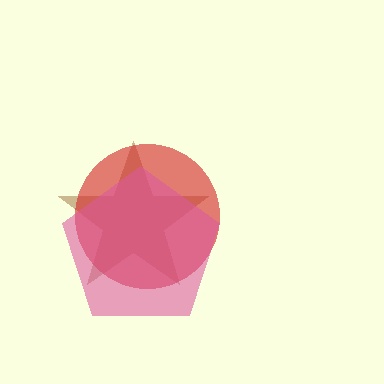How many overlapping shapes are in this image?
There are 3 overlapping shapes in the image.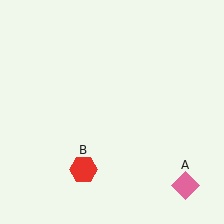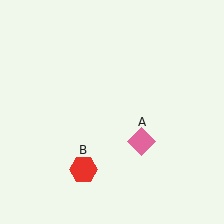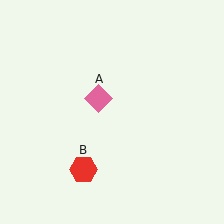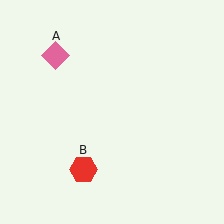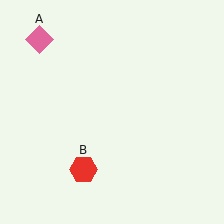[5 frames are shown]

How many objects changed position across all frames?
1 object changed position: pink diamond (object A).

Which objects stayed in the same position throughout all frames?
Red hexagon (object B) remained stationary.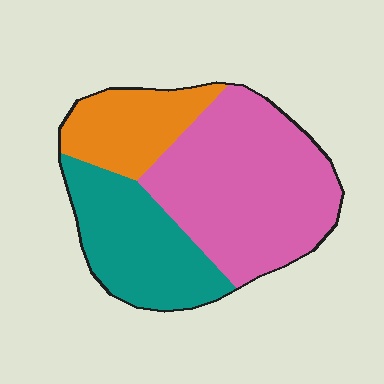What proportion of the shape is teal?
Teal takes up about one third (1/3) of the shape.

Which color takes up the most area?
Pink, at roughly 50%.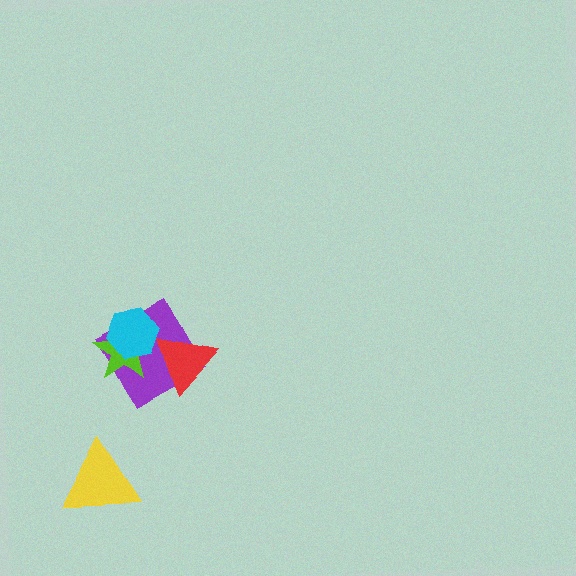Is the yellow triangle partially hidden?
No, no other shape covers it.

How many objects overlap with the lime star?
3 objects overlap with the lime star.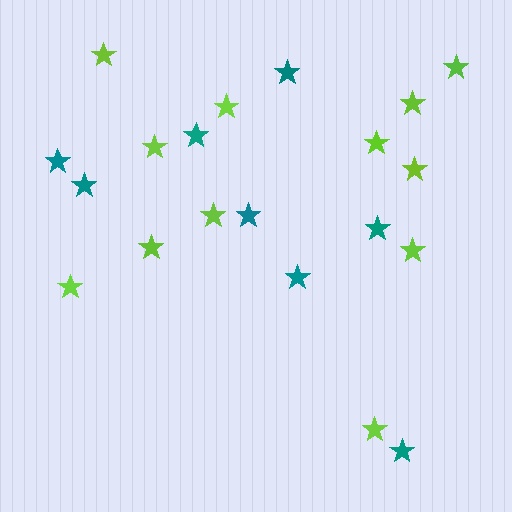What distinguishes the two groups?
There are 2 groups: one group of teal stars (8) and one group of lime stars (12).